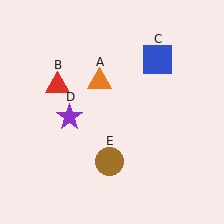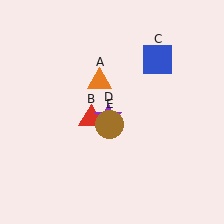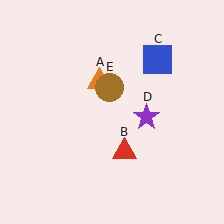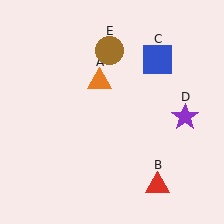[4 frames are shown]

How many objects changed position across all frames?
3 objects changed position: red triangle (object B), purple star (object D), brown circle (object E).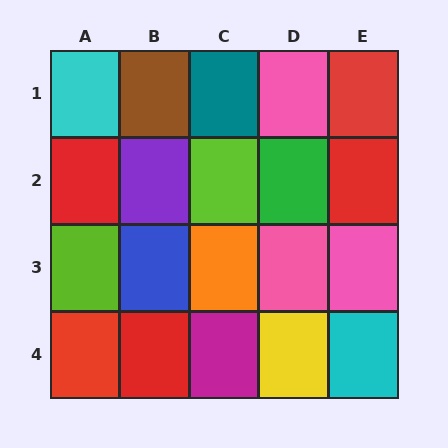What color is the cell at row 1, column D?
Pink.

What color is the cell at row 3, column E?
Pink.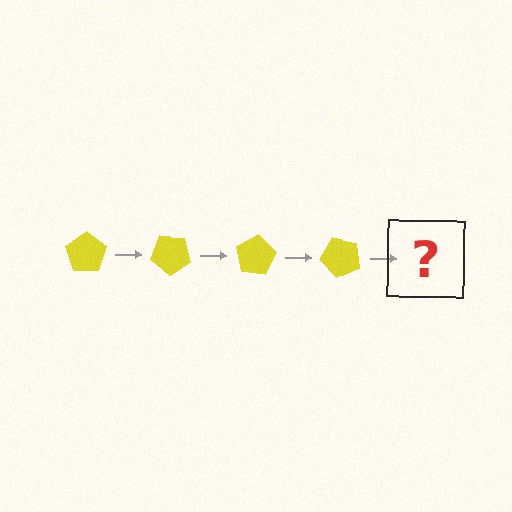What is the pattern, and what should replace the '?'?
The pattern is that the pentagon rotates 40 degrees each step. The '?' should be a yellow pentagon rotated 160 degrees.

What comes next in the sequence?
The next element should be a yellow pentagon rotated 160 degrees.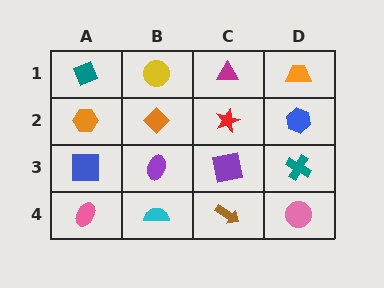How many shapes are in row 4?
4 shapes.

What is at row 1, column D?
An orange trapezoid.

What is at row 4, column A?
A pink ellipse.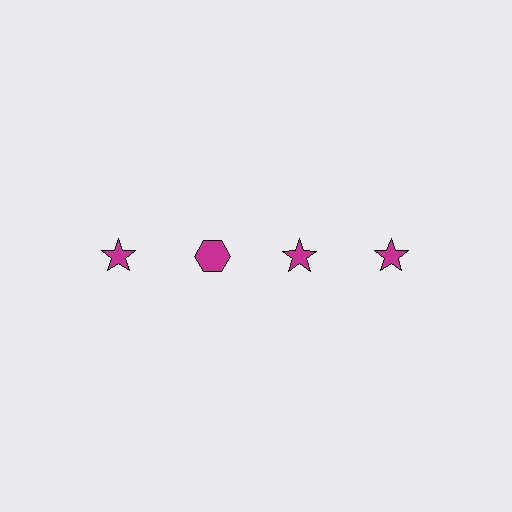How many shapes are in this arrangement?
There are 4 shapes arranged in a grid pattern.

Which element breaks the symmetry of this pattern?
The magenta hexagon in the top row, second from left column breaks the symmetry. All other shapes are magenta stars.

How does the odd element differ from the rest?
It has a different shape: hexagon instead of star.